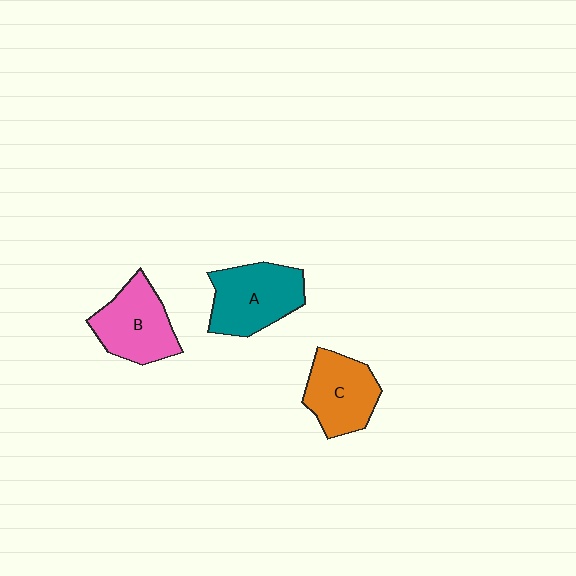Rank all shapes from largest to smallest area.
From largest to smallest: A (teal), B (pink), C (orange).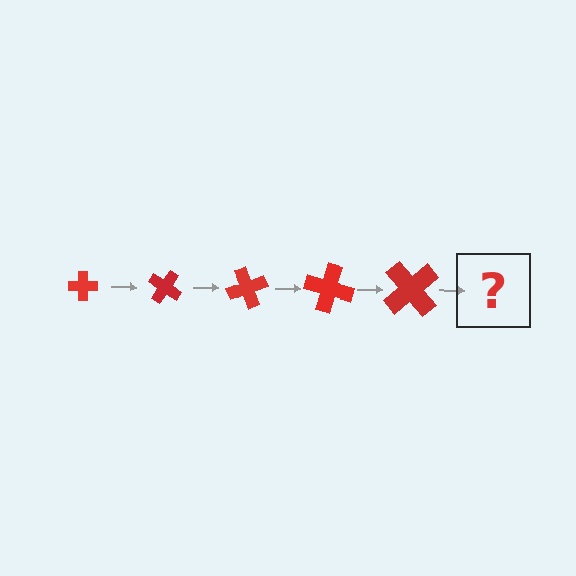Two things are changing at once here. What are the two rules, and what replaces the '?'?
The two rules are that the cross grows larger each step and it rotates 35 degrees each step. The '?' should be a cross, larger than the previous one and rotated 175 degrees from the start.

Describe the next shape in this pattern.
It should be a cross, larger than the previous one and rotated 175 degrees from the start.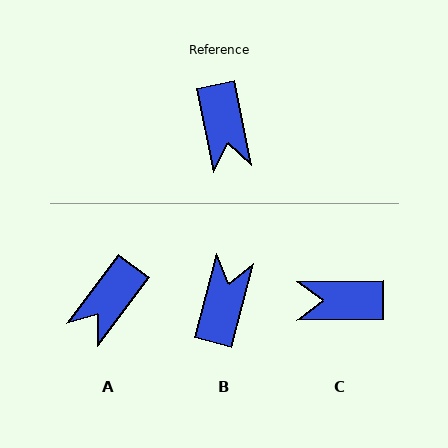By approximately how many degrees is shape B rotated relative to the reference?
Approximately 154 degrees counter-clockwise.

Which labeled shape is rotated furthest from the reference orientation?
B, about 154 degrees away.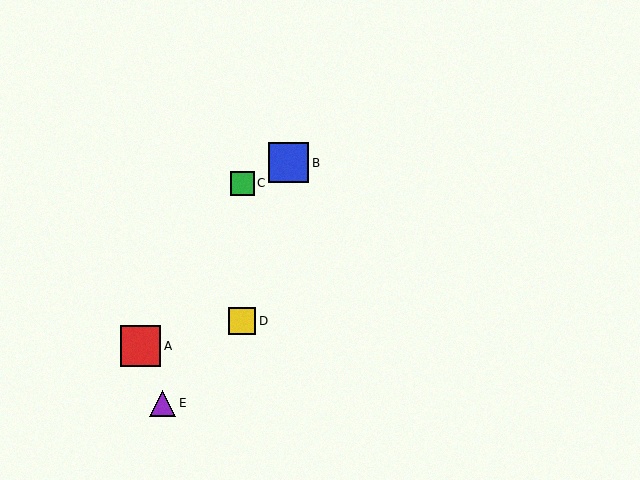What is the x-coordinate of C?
Object C is at x≈242.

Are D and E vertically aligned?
No, D is at x≈242 and E is at x≈163.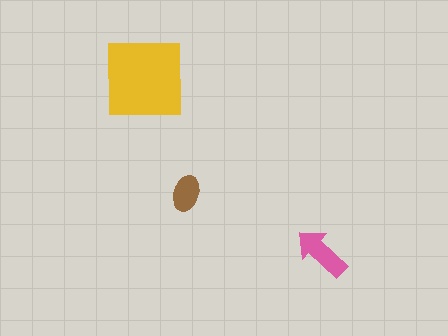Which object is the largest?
The yellow square.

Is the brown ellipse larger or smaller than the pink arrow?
Smaller.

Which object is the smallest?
The brown ellipse.